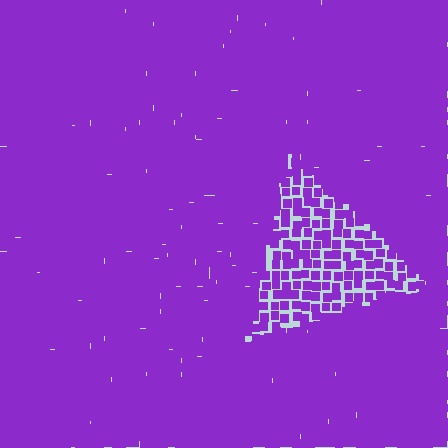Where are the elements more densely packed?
The elements are more densely packed outside the triangle boundary.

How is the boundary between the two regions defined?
The boundary is defined by a change in element density (approximately 2.2x ratio). All elements are the same color, size, and shape.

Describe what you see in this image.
The image contains small purple elements arranged at two different densities. A triangle-shaped region is visible where the elements are less densely packed than the surrounding area.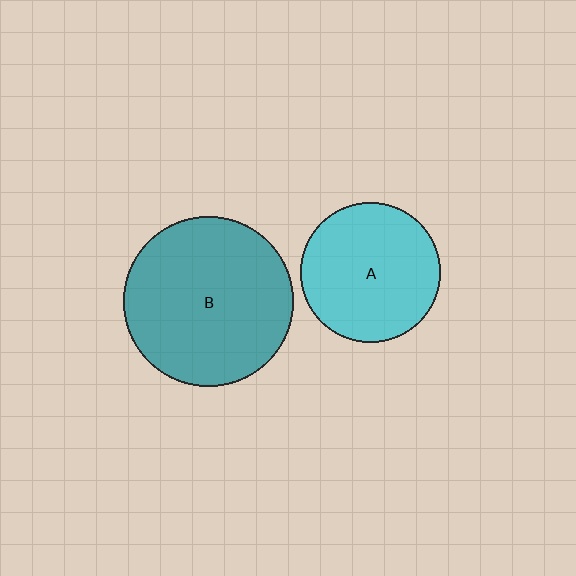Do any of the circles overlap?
No, none of the circles overlap.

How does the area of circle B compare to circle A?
Approximately 1.5 times.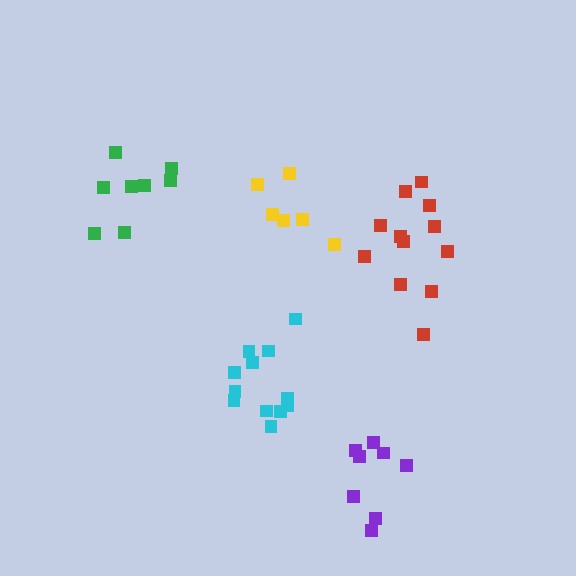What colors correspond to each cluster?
The clusters are colored: yellow, green, red, cyan, purple.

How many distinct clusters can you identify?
There are 5 distinct clusters.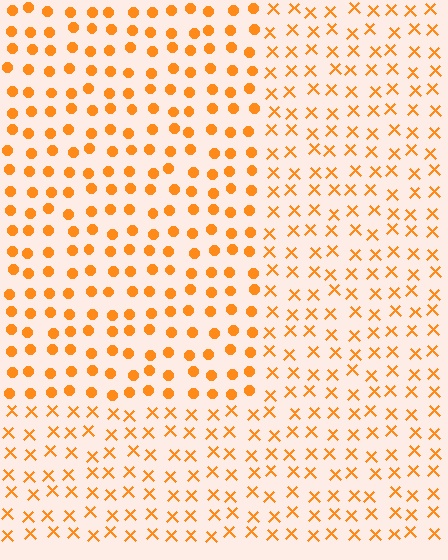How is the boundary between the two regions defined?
The boundary is defined by a change in element shape: circles inside vs. X marks outside. All elements share the same color and spacing.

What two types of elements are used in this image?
The image uses circles inside the rectangle region and X marks outside it.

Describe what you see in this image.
The image is filled with small orange elements arranged in a uniform grid. A rectangle-shaped region contains circles, while the surrounding area contains X marks. The boundary is defined purely by the change in element shape.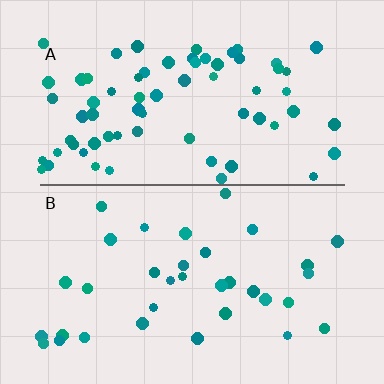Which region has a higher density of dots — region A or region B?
A (the top).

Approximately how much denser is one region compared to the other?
Approximately 2.0× — region A over region B.